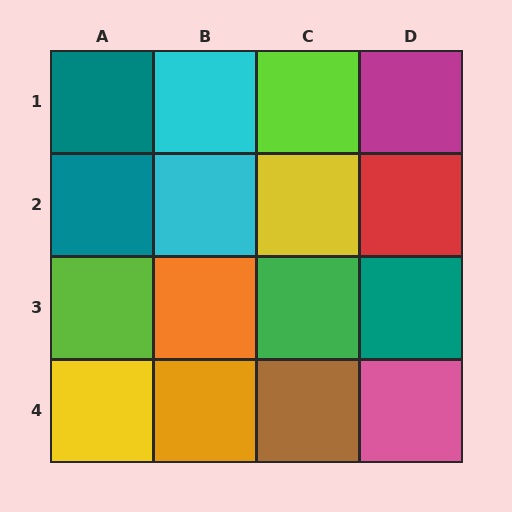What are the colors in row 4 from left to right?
Yellow, orange, brown, pink.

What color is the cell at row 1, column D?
Magenta.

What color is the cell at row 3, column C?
Green.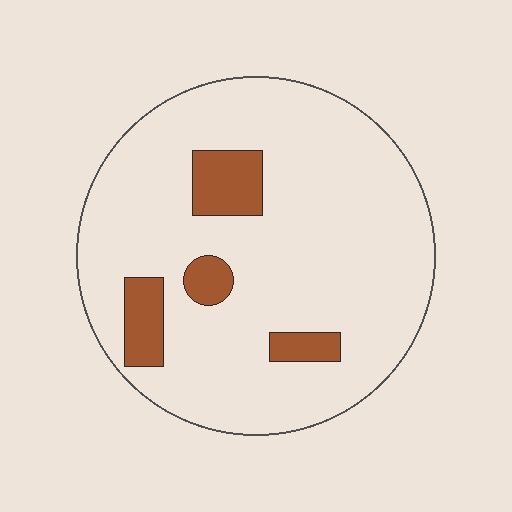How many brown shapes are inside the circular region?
4.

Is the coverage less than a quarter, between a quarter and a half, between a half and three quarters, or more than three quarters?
Less than a quarter.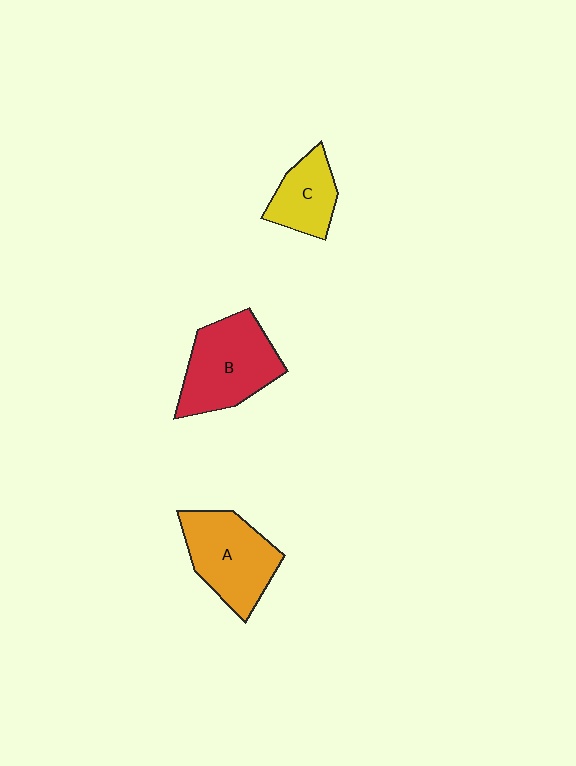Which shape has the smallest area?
Shape C (yellow).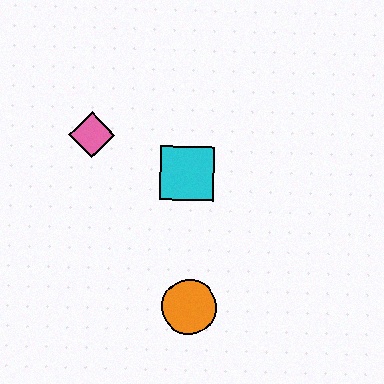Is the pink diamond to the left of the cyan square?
Yes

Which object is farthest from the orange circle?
The pink diamond is farthest from the orange circle.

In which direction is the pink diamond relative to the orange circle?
The pink diamond is above the orange circle.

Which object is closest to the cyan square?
The pink diamond is closest to the cyan square.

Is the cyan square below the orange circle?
No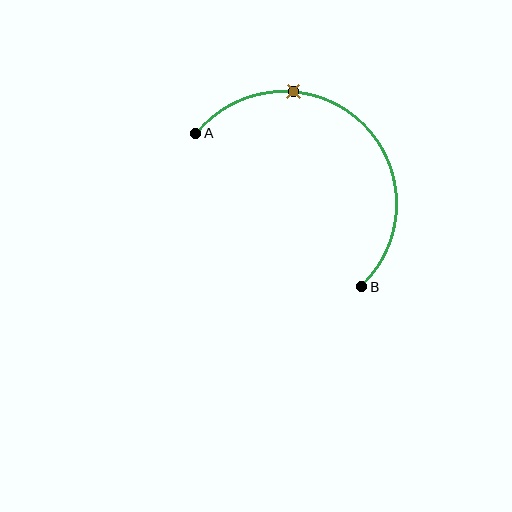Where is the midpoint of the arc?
The arc midpoint is the point on the curve farthest from the straight line joining A and B. It sits above and to the right of that line.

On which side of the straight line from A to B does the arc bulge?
The arc bulges above and to the right of the straight line connecting A and B.